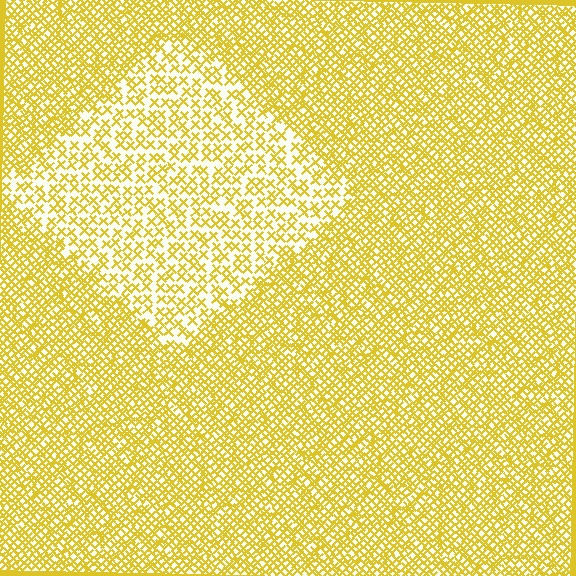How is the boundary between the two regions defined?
The boundary is defined by a change in element density (approximately 2.1x ratio). All elements are the same color, size, and shape.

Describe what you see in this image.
The image contains small yellow elements arranged at two different densities. A diamond-shaped region is visible where the elements are less densely packed than the surrounding area.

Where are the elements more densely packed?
The elements are more densely packed outside the diamond boundary.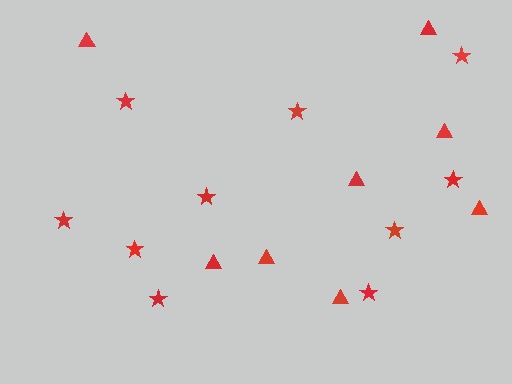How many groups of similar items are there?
There are 2 groups: one group of stars (10) and one group of triangles (8).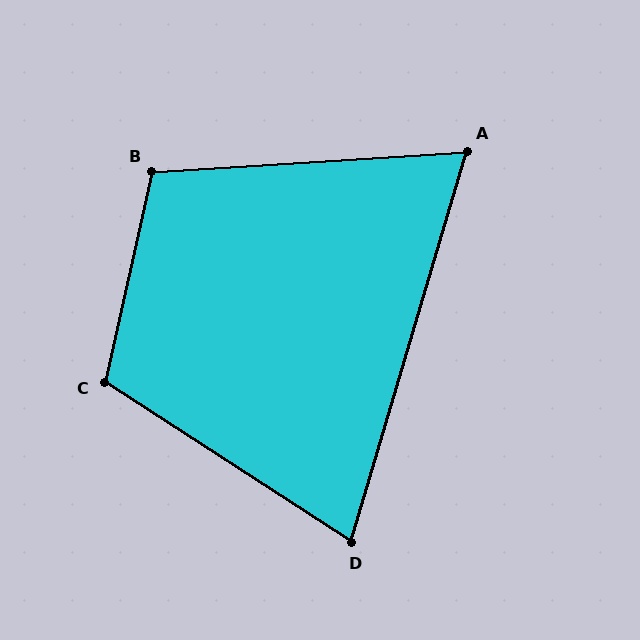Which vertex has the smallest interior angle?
A, at approximately 70 degrees.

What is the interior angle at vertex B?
Approximately 106 degrees (obtuse).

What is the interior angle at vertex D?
Approximately 74 degrees (acute).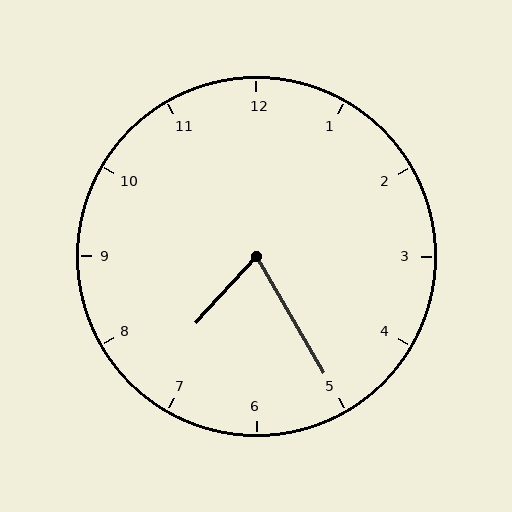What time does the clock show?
7:25.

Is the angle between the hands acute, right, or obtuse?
It is acute.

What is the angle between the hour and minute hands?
Approximately 72 degrees.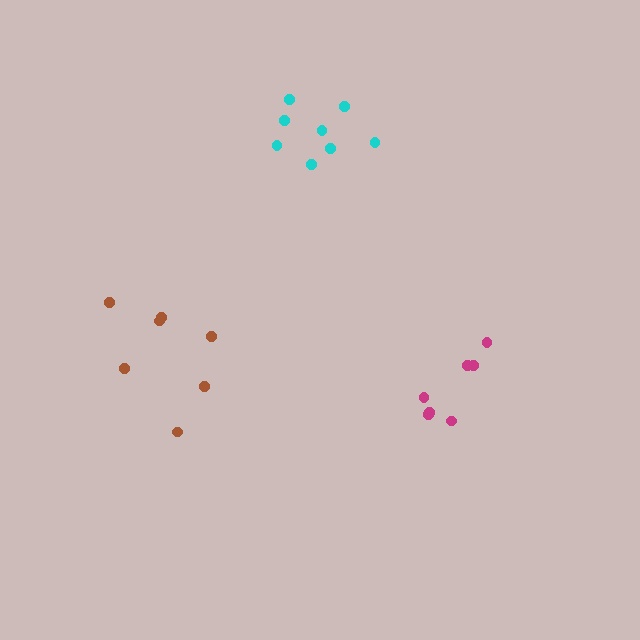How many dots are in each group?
Group 1: 8 dots, Group 2: 7 dots, Group 3: 7 dots (22 total).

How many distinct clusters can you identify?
There are 3 distinct clusters.